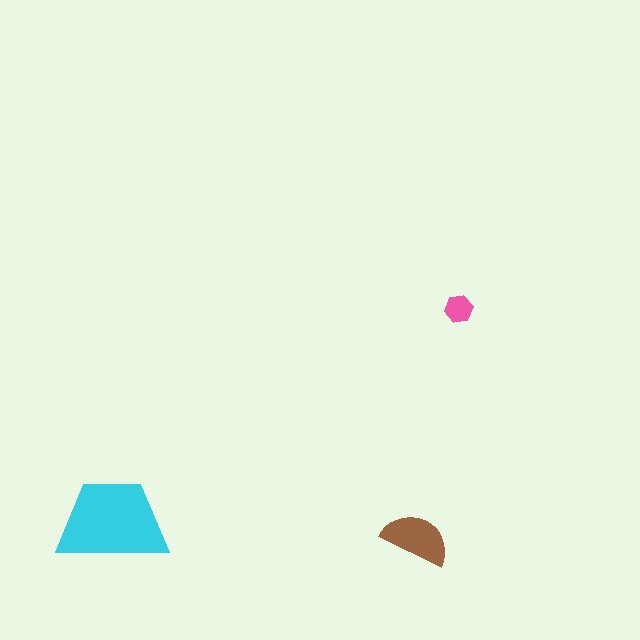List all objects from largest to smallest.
The cyan trapezoid, the brown semicircle, the pink hexagon.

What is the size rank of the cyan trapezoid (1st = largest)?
1st.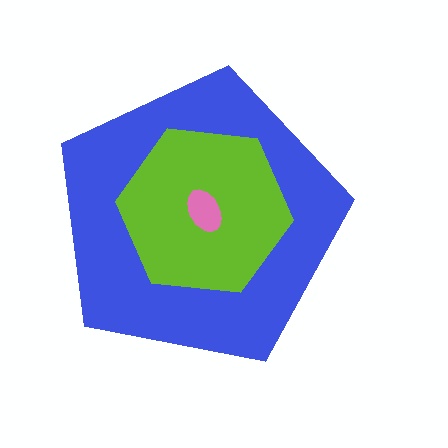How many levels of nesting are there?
3.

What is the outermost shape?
The blue pentagon.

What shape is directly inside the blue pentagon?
The lime hexagon.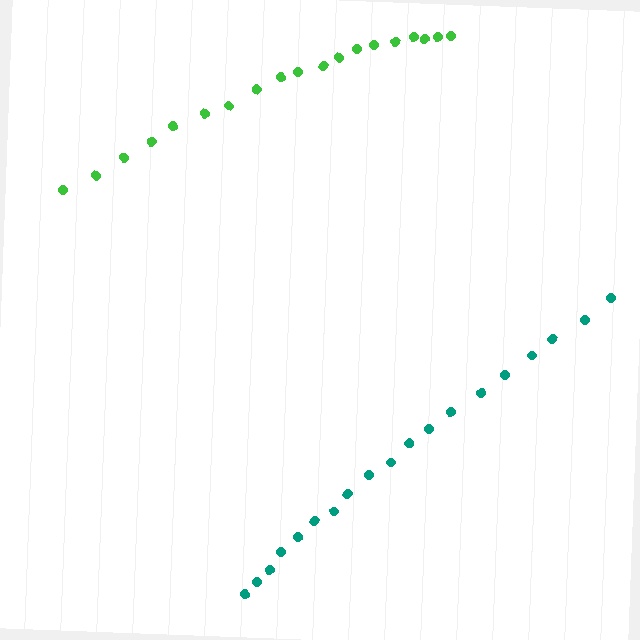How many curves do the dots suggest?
There are 2 distinct paths.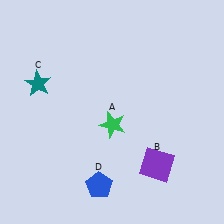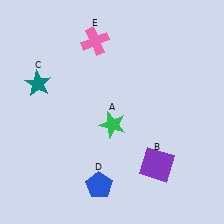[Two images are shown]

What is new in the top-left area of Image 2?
A pink cross (E) was added in the top-left area of Image 2.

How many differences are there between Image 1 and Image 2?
There is 1 difference between the two images.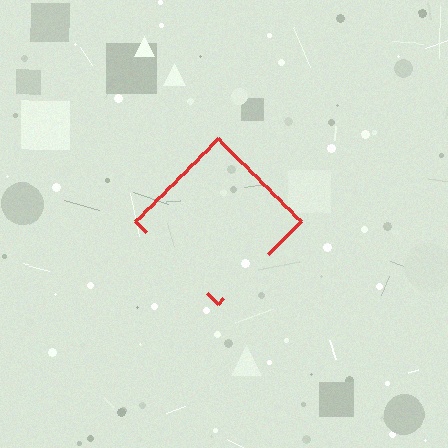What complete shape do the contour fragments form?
The contour fragments form a diamond.